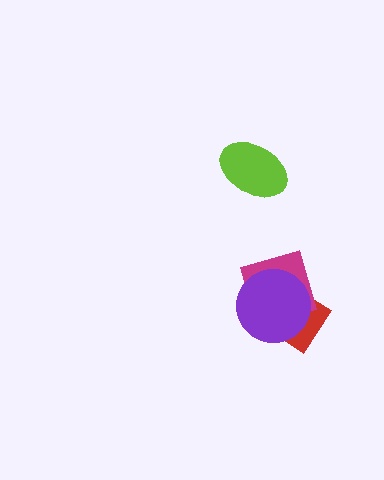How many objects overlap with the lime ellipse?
0 objects overlap with the lime ellipse.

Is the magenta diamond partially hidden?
Yes, it is partially covered by another shape.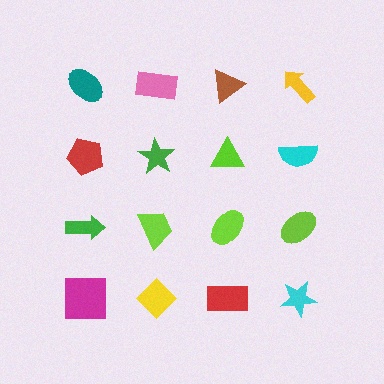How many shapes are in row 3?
4 shapes.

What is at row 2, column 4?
A cyan semicircle.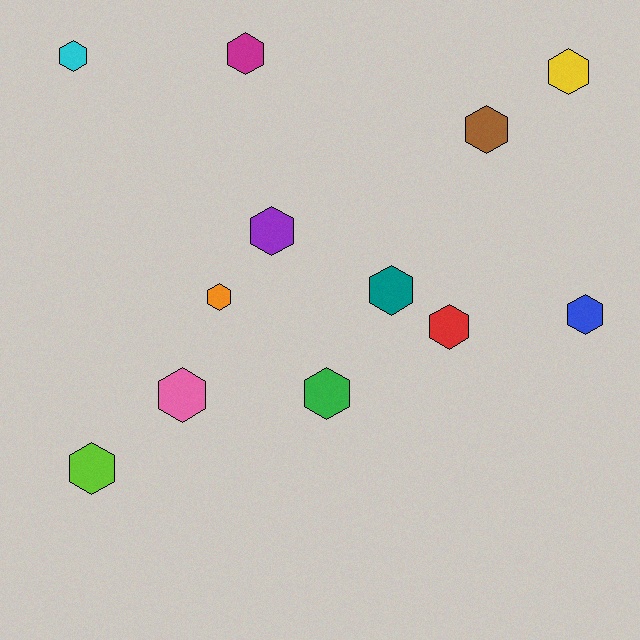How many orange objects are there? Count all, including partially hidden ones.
There is 1 orange object.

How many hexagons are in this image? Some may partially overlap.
There are 12 hexagons.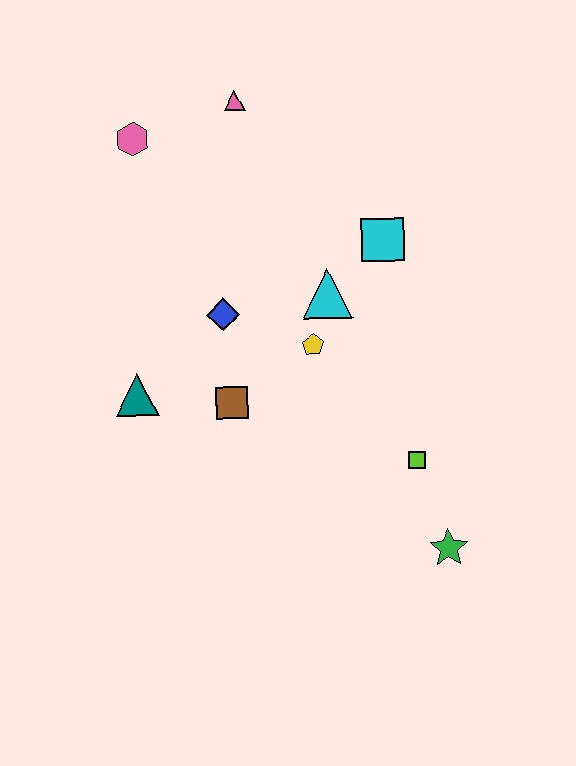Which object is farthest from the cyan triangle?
The green star is farthest from the cyan triangle.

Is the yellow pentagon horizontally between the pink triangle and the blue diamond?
No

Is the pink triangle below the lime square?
No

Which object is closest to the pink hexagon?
The pink triangle is closest to the pink hexagon.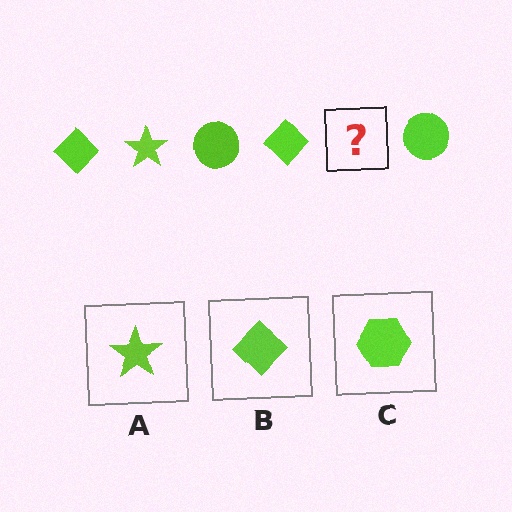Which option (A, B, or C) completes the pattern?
A.